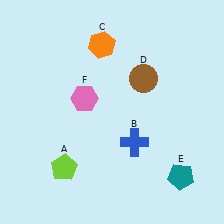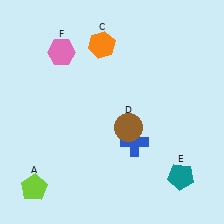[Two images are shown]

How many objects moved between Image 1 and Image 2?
3 objects moved between the two images.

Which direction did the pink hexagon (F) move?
The pink hexagon (F) moved up.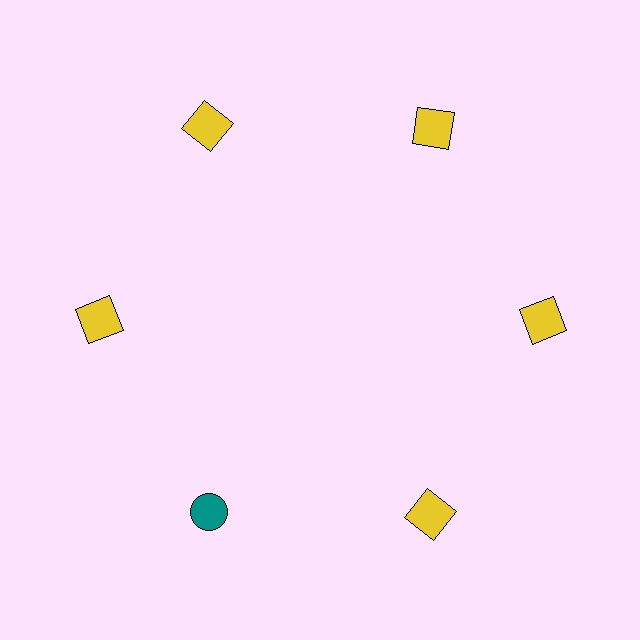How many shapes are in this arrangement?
There are 6 shapes arranged in a ring pattern.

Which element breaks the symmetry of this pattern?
The teal circle at roughly the 7 o'clock position breaks the symmetry. All other shapes are yellow squares.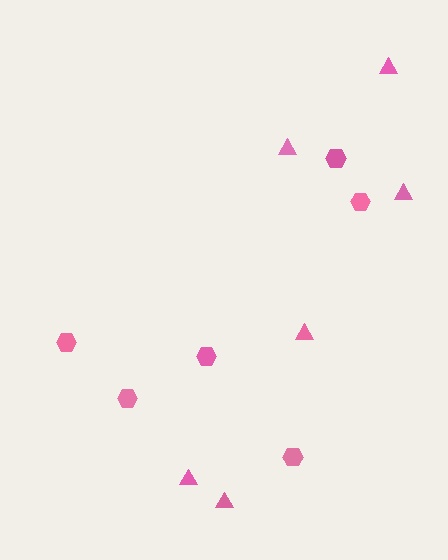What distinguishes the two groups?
There are 2 groups: one group of hexagons (6) and one group of triangles (6).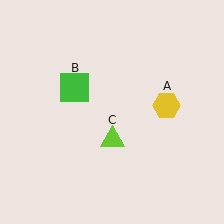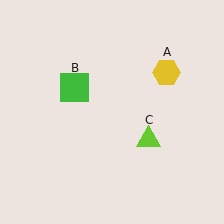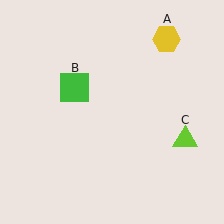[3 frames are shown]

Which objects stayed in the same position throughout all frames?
Green square (object B) remained stationary.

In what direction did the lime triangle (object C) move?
The lime triangle (object C) moved right.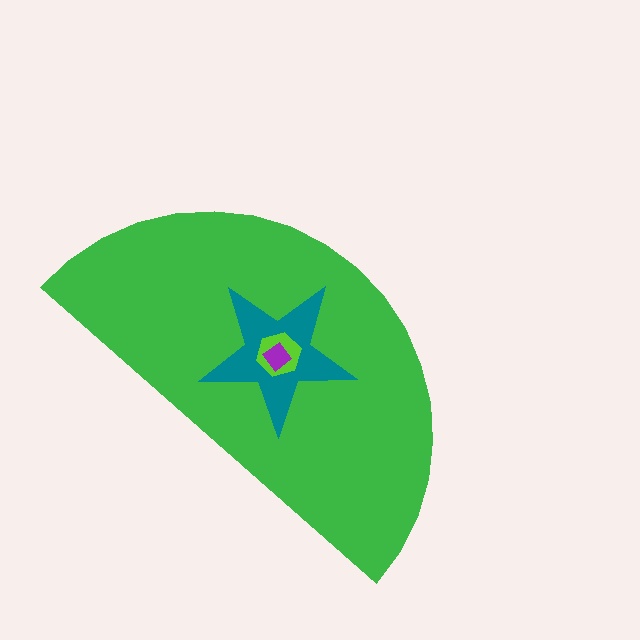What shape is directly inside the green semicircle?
The teal star.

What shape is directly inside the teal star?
The lime hexagon.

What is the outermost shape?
The green semicircle.